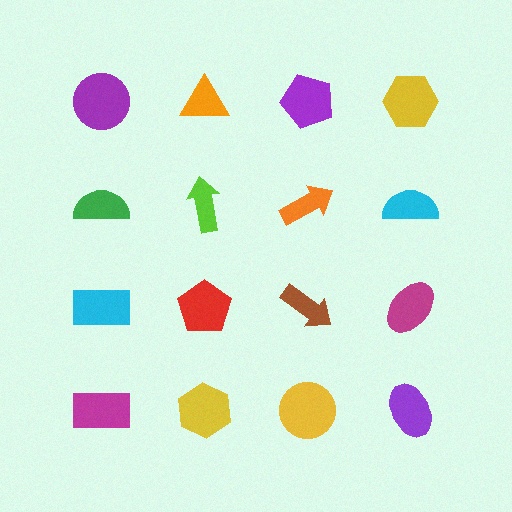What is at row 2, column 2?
A lime arrow.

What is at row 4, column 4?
A purple ellipse.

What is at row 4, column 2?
A yellow hexagon.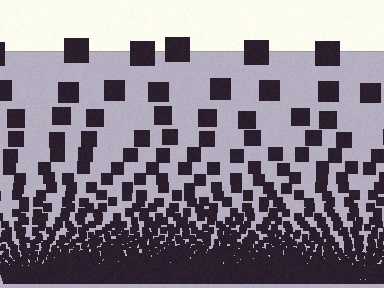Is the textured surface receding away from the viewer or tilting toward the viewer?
The surface appears to tilt toward the viewer. Texture elements get larger and sparser toward the top.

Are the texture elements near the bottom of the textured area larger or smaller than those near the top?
Smaller. The gradient is inverted — elements near the bottom are smaller and denser.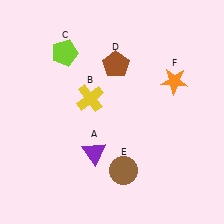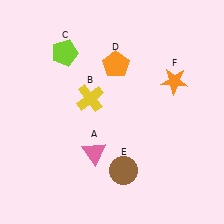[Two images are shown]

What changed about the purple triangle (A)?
In Image 1, A is purple. In Image 2, it changed to pink.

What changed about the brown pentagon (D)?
In Image 1, D is brown. In Image 2, it changed to orange.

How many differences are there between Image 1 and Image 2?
There are 2 differences between the two images.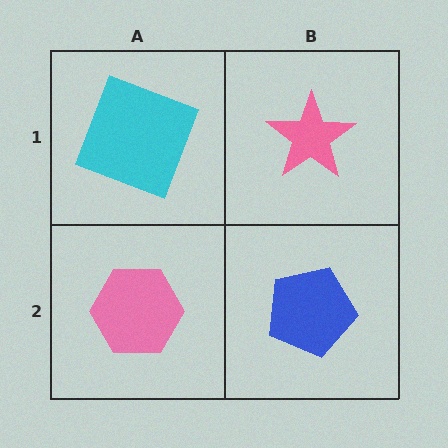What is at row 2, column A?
A pink hexagon.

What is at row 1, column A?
A cyan square.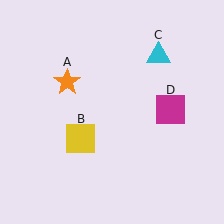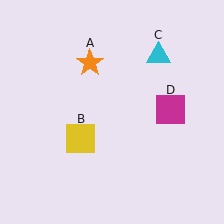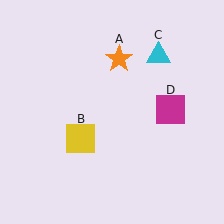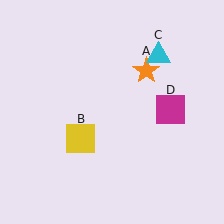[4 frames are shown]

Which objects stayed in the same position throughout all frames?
Yellow square (object B) and cyan triangle (object C) and magenta square (object D) remained stationary.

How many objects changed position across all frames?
1 object changed position: orange star (object A).